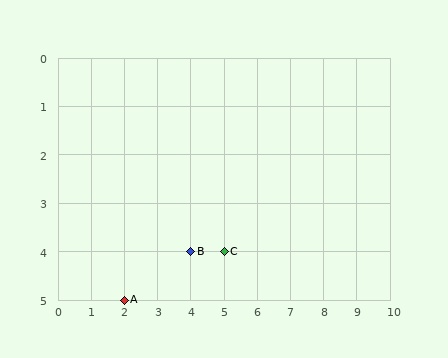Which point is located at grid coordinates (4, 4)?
Point B is at (4, 4).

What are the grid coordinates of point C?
Point C is at grid coordinates (5, 4).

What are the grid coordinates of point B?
Point B is at grid coordinates (4, 4).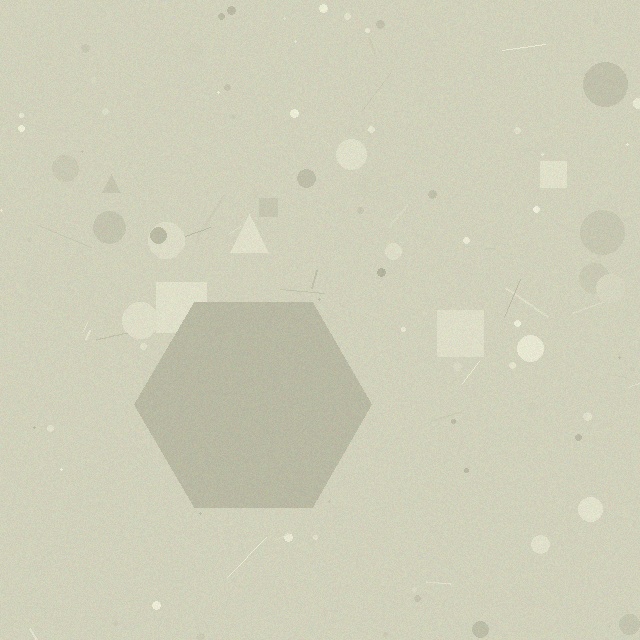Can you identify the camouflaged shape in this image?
The camouflaged shape is a hexagon.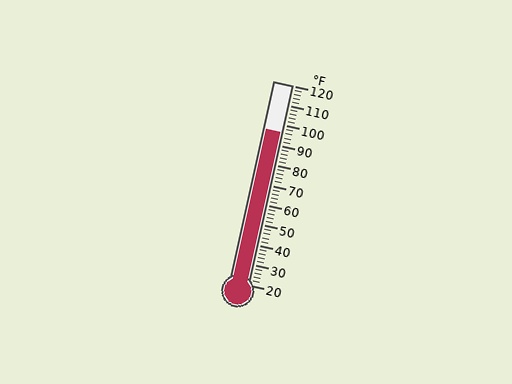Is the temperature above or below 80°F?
The temperature is above 80°F.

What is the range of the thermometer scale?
The thermometer scale ranges from 20°F to 120°F.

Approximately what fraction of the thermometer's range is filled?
The thermometer is filled to approximately 75% of its range.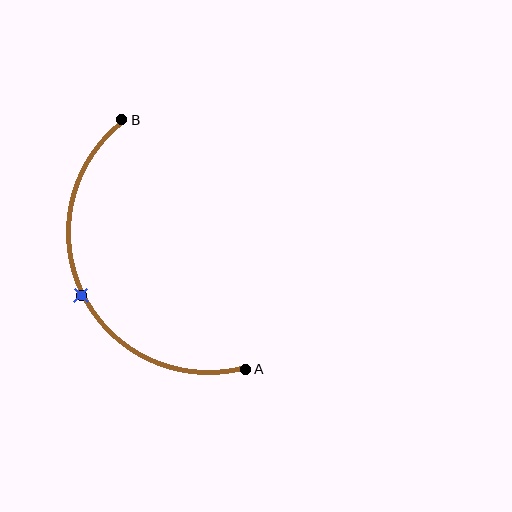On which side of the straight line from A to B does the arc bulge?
The arc bulges to the left of the straight line connecting A and B.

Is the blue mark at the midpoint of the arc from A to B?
Yes. The blue mark lies on the arc at equal arc-length from both A and B — it is the arc midpoint.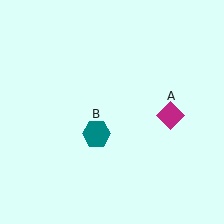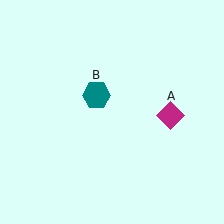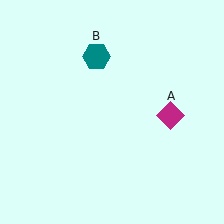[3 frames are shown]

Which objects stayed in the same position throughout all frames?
Magenta diamond (object A) remained stationary.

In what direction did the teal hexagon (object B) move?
The teal hexagon (object B) moved up.